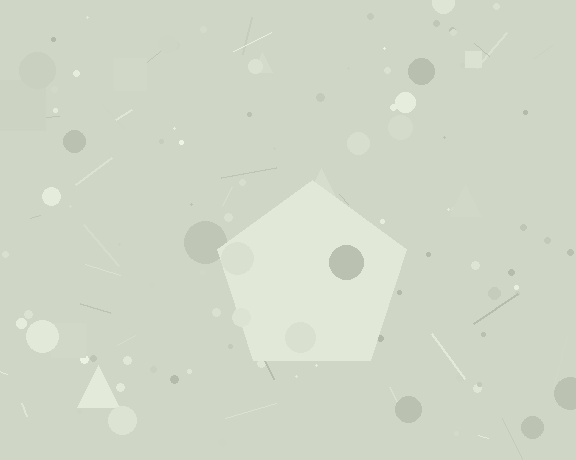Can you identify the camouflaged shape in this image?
The camouflaged shape is a pentagon.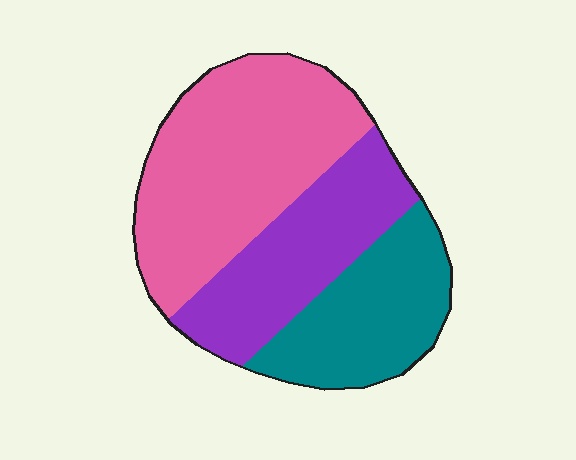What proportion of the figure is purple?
Purple takes up about one quarter (1/4) of the figure.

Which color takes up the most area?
Pink, at roughly 45%.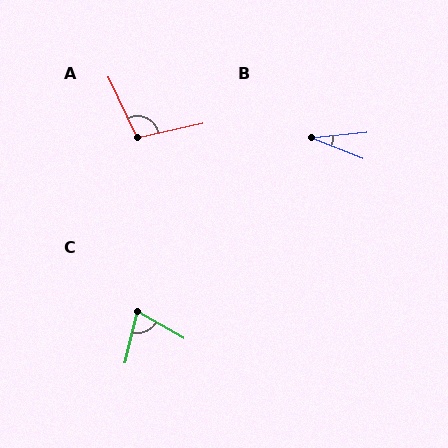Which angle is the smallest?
B, at approximately 27 degrees.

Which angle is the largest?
A, at approximately 103 degrees.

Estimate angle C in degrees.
Approximately 74 degrees.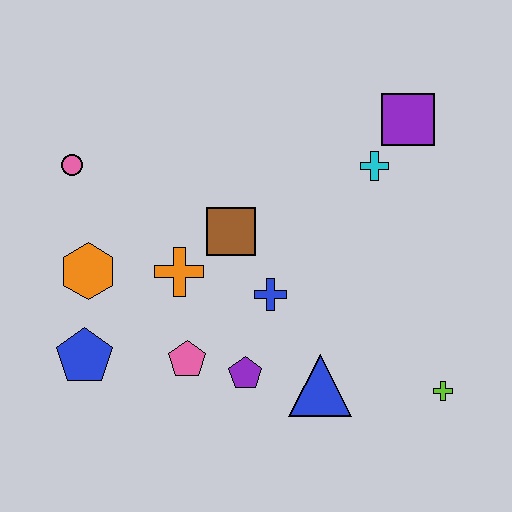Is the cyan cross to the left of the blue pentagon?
No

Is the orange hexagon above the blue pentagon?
Yes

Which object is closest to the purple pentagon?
The pink pentagon is closest to the purple pentagon.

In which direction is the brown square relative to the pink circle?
The brown square is to the right of the pink circle.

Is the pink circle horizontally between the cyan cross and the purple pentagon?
No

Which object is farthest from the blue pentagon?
The purple square is farthest from the blue pentagon.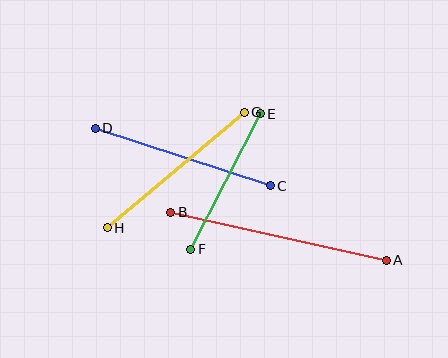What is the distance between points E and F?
The distance is approximately 153 pixels.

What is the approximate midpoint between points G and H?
The midpoint is at approximately (176, 170) pixels.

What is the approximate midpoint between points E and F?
The midpoint is at approximately (225, 182) pixels.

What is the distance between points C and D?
The distance is approximately 184 pixels.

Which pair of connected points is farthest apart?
Points A and B are farthest apart.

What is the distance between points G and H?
The distance is approximately 179 pixels.